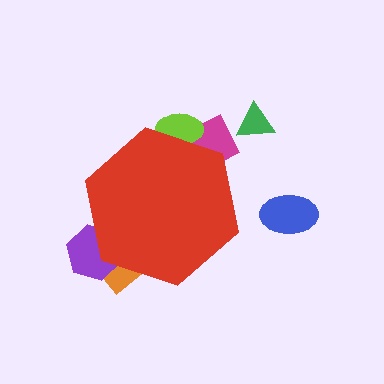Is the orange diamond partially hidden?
Yes, the orange diamond is partially hidden behind the red hexagon.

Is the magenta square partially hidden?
Yes, the magenta square is partially hidden behind the red hexagon.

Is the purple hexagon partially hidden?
Yes, the purple hexagon is partially hidden behind the red hexagon.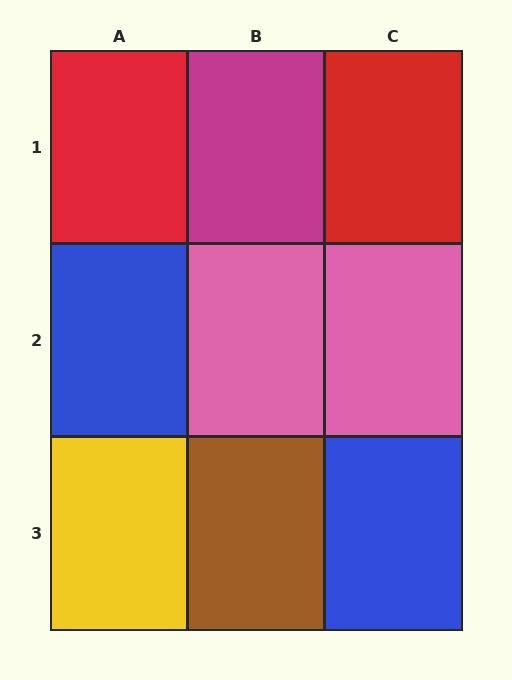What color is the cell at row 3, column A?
Yellow.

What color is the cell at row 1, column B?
Magenta.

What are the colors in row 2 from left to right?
Blue, pink, pink.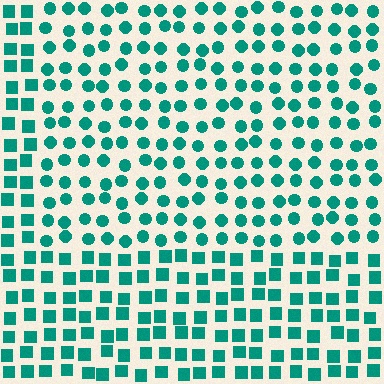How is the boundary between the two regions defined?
The boundary is defined by a change in element shape: circles inside vs. squares outside. All elements share the same color and spacing.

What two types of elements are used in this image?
The image uses circles inside the rectangle region and squares outside it.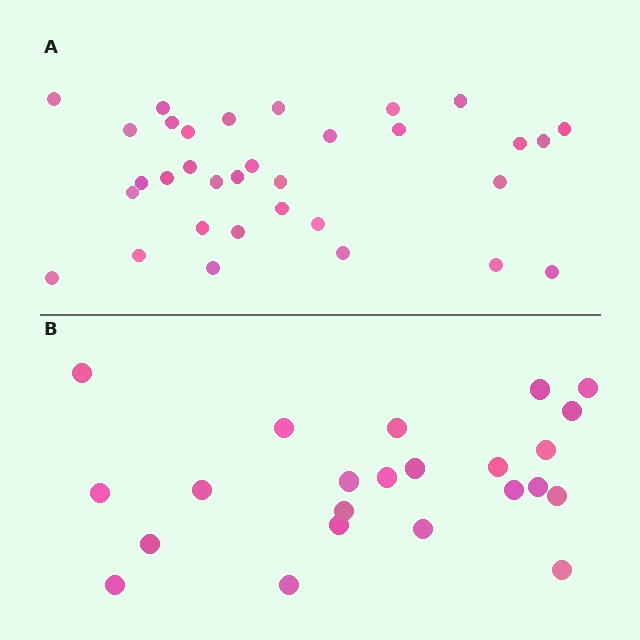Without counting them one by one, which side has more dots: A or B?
Region A (the top region) has more dots.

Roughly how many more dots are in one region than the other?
Region A has roughly 10 or so more dots than region B.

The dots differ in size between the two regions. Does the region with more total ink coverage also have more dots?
No. Region B has more total ink coverage because its dots are larger, but region A actually contains more individual dots. Total area can be misleading — the number of items is what matters here.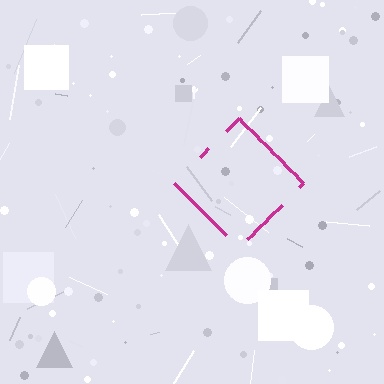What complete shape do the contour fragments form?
The contour fragments form a diamond.